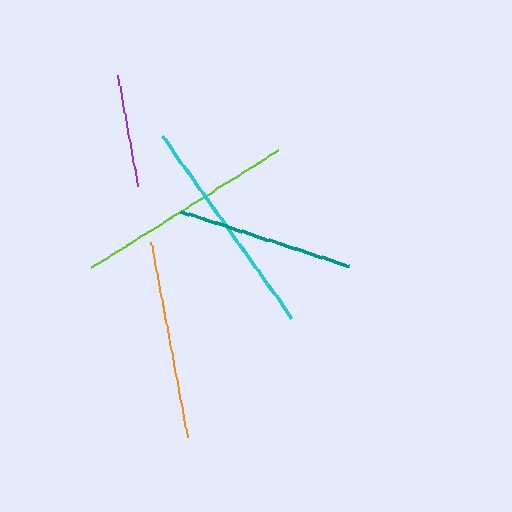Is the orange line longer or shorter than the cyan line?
The cyan line is longer than the orange line.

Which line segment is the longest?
The cyan line is the longest at approximately 222 pixels.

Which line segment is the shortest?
The purple line is the shortest at approximately 114 pixels.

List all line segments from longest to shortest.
From longest to shortest: cyan, lime, orange, teal, purple.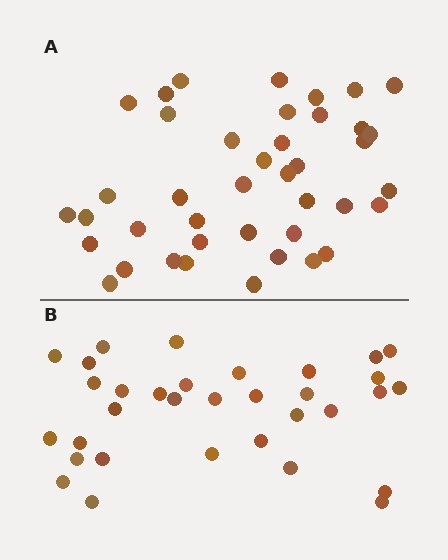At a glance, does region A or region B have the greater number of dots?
Region A (the top region) has more dots.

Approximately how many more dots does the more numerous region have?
Region A has roughly 8 or so more dots than region B.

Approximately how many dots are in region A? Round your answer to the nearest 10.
About 40 dots. (The exact count is 41, which rounds to 40.)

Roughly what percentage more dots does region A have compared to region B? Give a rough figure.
About 25% more.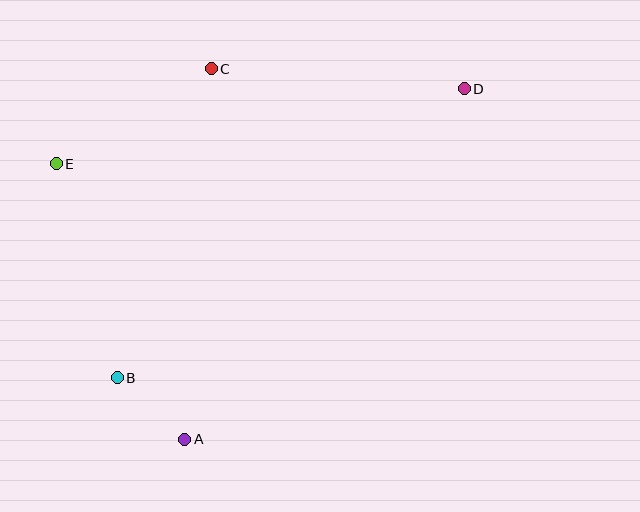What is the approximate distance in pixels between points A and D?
The distance between A and D is approximately 448 pixels.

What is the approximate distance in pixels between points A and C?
The distance between A and C is approximately 371 pixels.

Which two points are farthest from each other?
Points B and D are farthest from each other.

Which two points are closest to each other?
Points A and B are closest to each other.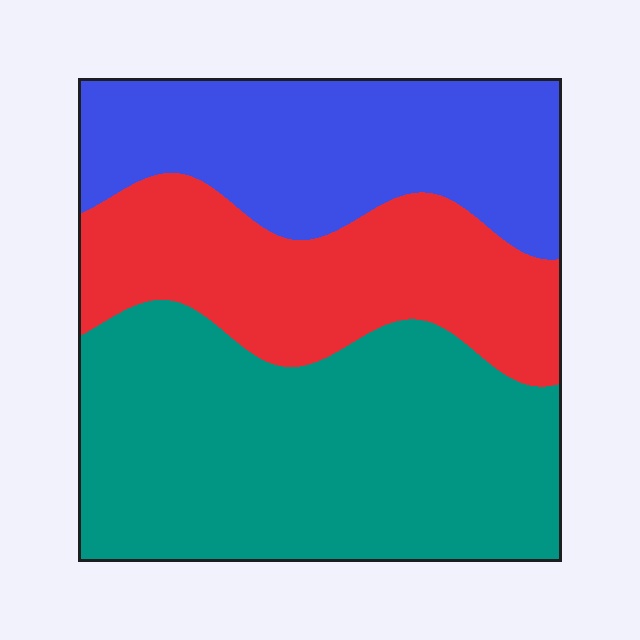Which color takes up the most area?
Teal, at roughly 45%.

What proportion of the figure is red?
Red takes up about one quarter (1/4) of the figure.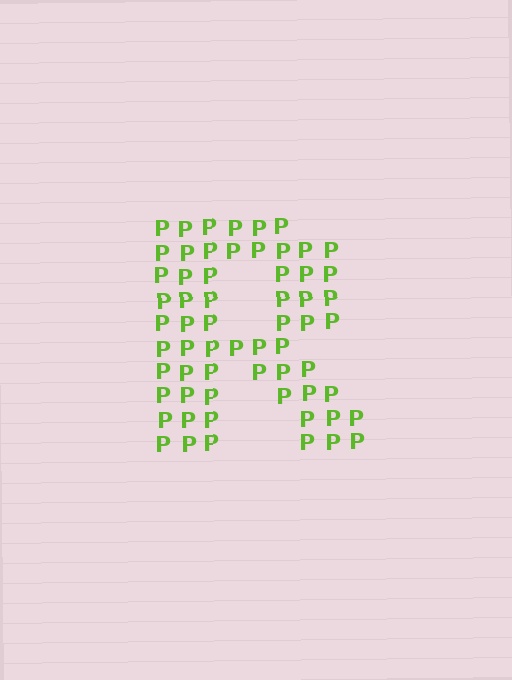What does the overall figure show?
The overall figure shows the letter R.